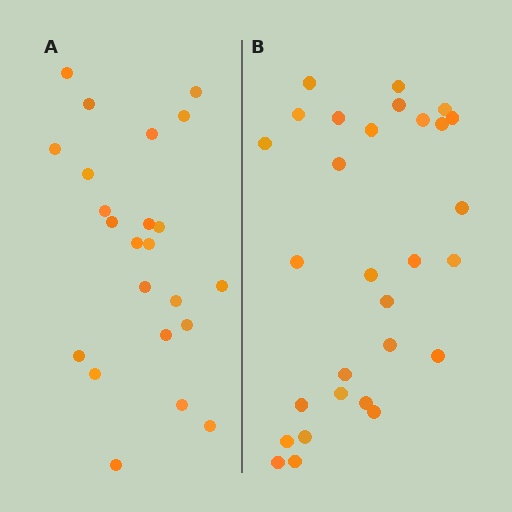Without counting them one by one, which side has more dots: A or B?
Region B (the right region) has more dots.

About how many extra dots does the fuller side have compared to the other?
Region B has about 6 more dots than region A.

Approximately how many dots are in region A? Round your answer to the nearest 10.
About 20 dots. (The exact count is 23, which rounds to 20.)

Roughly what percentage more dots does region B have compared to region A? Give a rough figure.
About 25% more.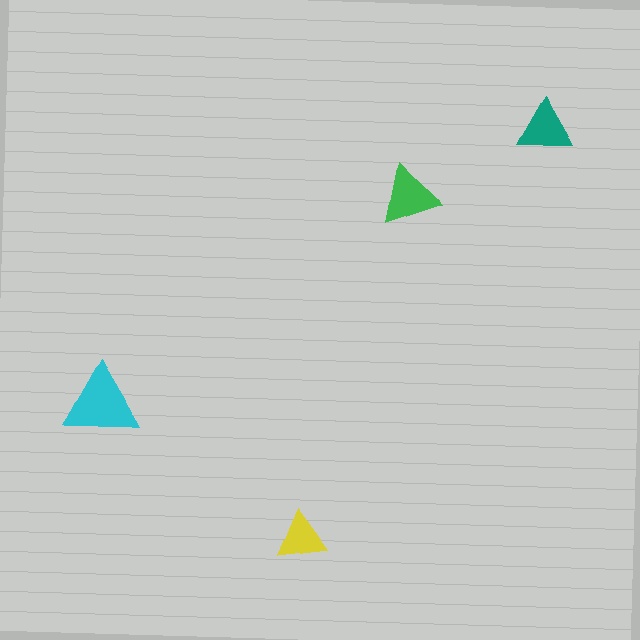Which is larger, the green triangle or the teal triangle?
The green one.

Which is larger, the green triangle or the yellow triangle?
The green one.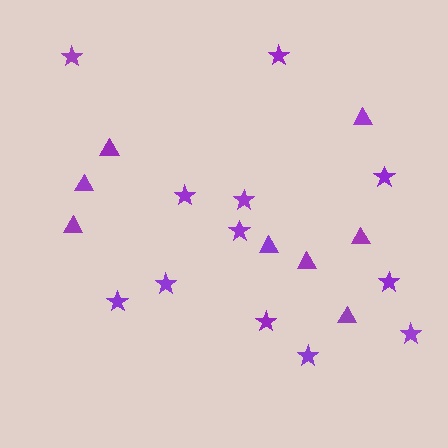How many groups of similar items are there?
There are 2 groups: one group of stars (12) and one group of triangles (8).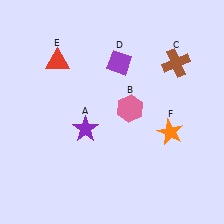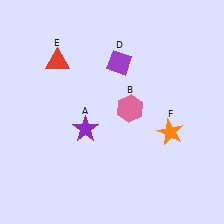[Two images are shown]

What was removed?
The brown cross (C) was removed in Image 2.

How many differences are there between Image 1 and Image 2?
There is 1 difference between the two images.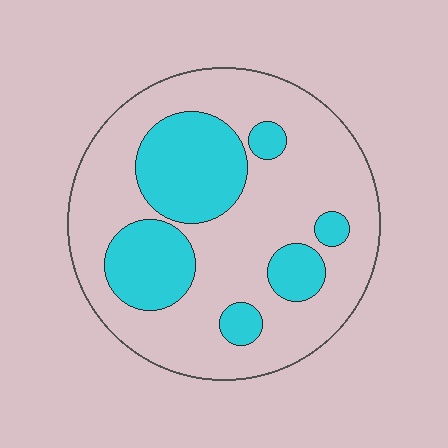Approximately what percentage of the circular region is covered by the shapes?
Approximately 30%.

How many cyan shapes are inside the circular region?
6.